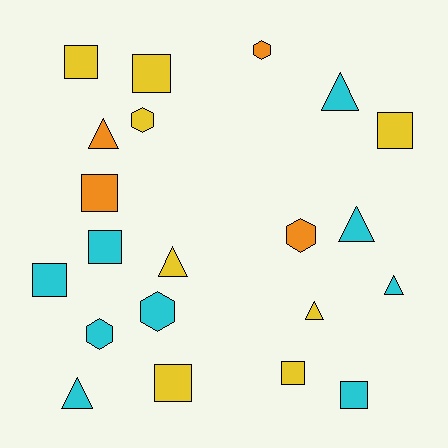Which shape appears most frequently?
Square, with 9 objects.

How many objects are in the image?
There are 21 objects.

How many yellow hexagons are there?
There is 1 yellow hexagon.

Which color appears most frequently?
Cyan, with 9 objects.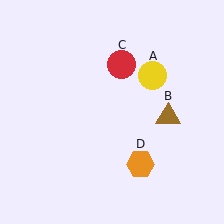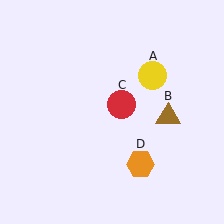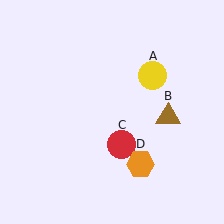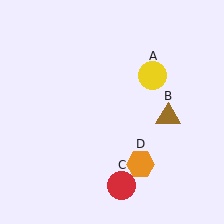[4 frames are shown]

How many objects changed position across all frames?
1 object changed position: red circle (object C).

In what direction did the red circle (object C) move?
The red circle (object C) moved down.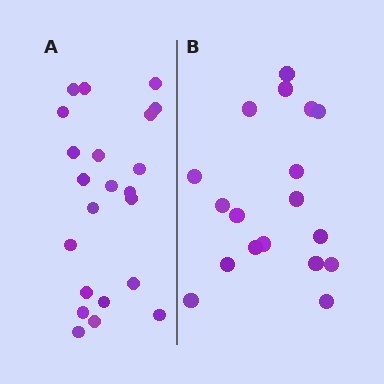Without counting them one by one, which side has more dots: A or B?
Region A (the left region) has more dots.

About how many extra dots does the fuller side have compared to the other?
Region A has about 4 more dots than region B.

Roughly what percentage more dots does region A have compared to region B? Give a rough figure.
About 20% more.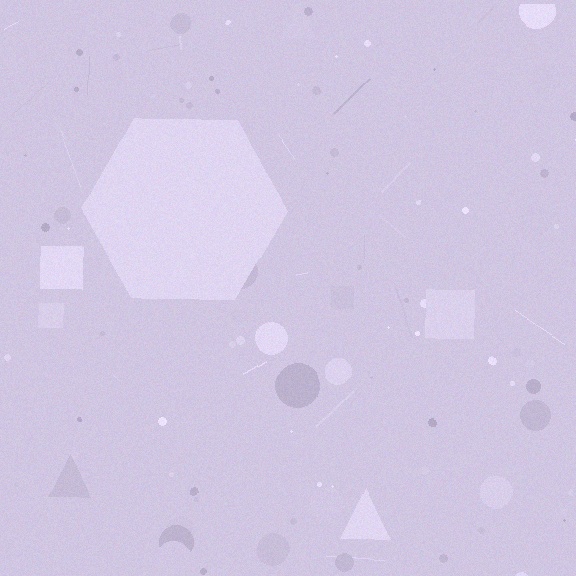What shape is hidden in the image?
A hexagon is hidden in the image.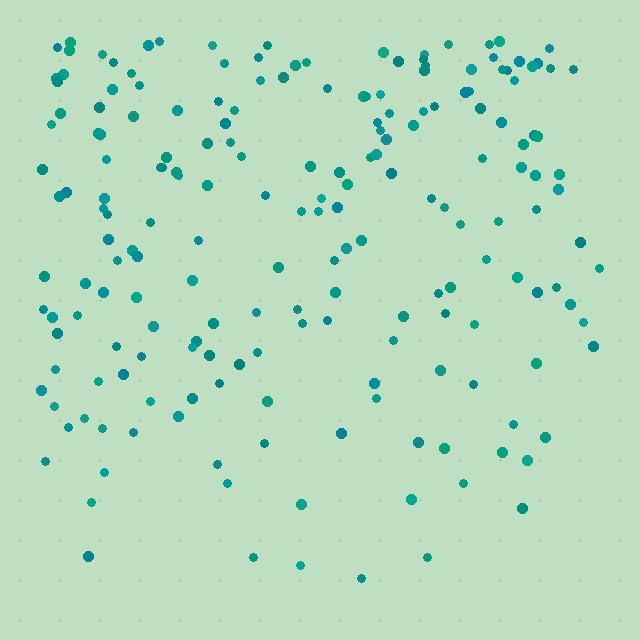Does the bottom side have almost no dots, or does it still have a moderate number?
Still a moderate number, just noticeably fewer than the top.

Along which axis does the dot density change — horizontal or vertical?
Vertical.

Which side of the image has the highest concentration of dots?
The top.